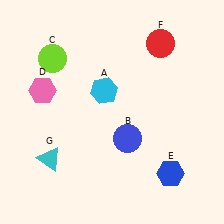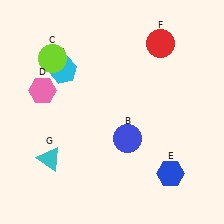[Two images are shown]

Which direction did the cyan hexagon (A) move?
The cyan hexagon (A) moved left.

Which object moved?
The cyan hexagon (A) moved left.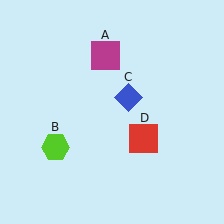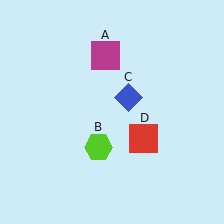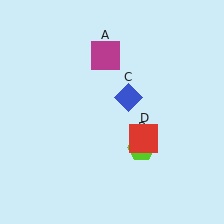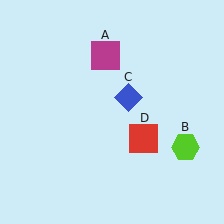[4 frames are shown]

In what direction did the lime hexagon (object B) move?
The lime hexagon (object B) moved right.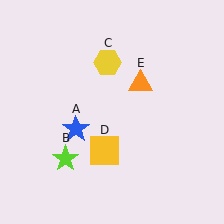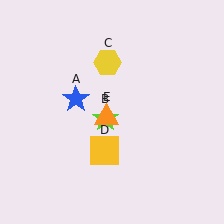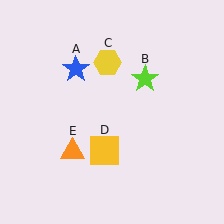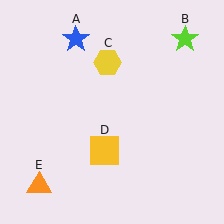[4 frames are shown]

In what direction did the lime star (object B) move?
The lime star (object B) moved up and to the right.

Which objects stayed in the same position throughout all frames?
Yellow hexagon (object C) and yellow square (object D) remained stationary.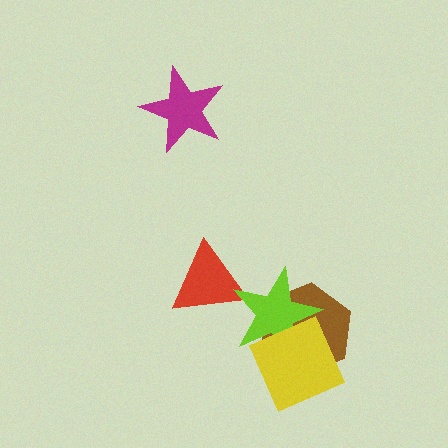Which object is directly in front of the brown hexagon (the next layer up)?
The lime star is directly in front of the brown hexagon.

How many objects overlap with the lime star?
3 objects overlap with the lime star.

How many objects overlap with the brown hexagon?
2 objects overlap with the brown hexagon.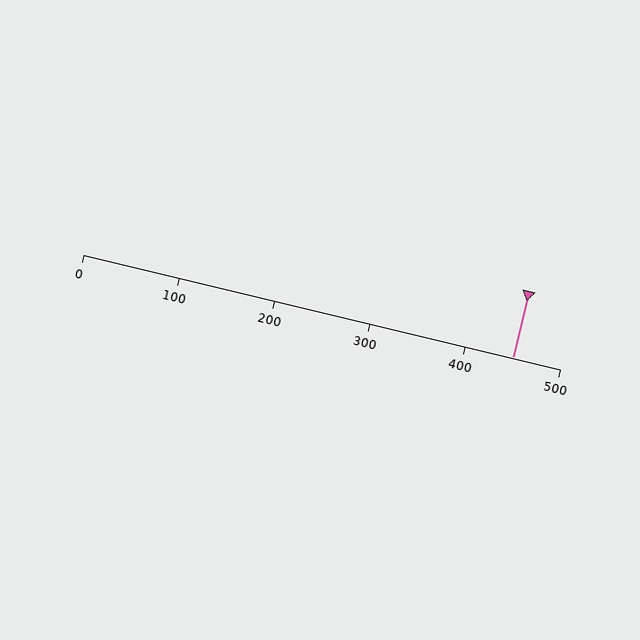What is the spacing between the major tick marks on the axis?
The major ticks are spaced 100 apart.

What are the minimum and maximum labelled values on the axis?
The axis runs from 0 to 500.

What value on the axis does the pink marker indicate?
The marker indicates approximately 450.